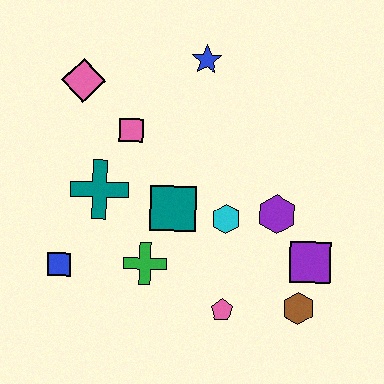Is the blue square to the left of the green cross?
Yes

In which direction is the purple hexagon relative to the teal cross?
The purple hexagon is to the right of the teal cross.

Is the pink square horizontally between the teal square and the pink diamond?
Yes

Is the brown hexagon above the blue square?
No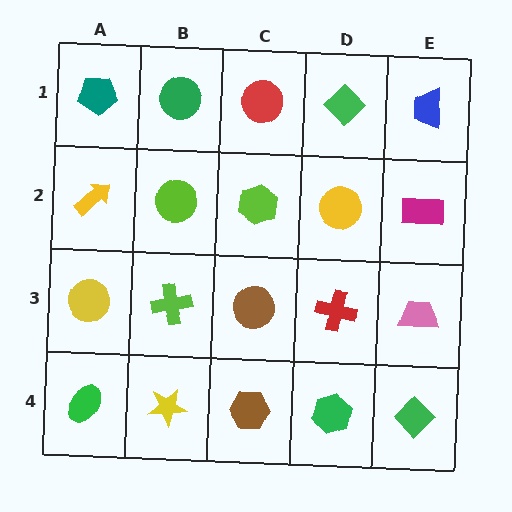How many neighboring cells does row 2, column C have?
4.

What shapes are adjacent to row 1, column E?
A magenta rectangle (row 2, column E), a green diamond (row 1, column D).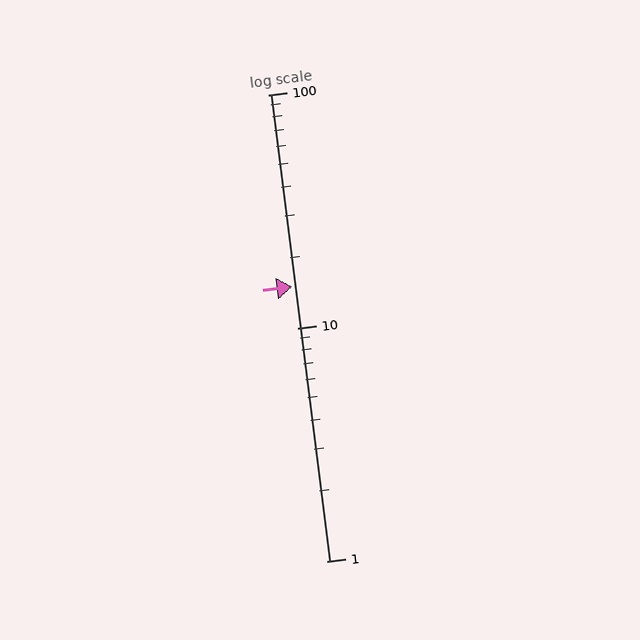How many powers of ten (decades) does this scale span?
The scale spans 2 decades, from 1 to 100.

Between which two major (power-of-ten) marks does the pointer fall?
The pointer is between 10 and 100.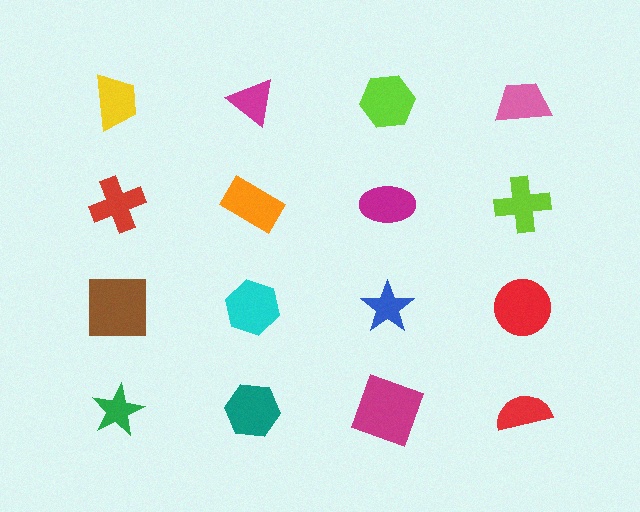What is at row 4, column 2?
A teal hexagon.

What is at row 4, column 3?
A magenta square.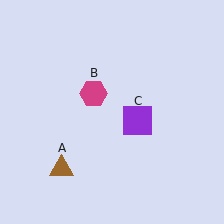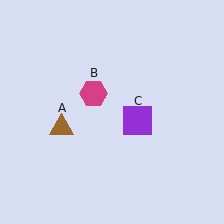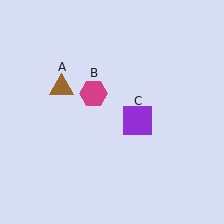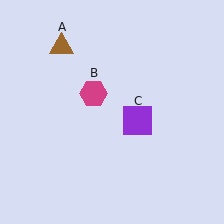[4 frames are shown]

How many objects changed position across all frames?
1 object changed position: brown triangle (object A).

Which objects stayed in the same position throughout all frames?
Magenta hexagon (object B) and purple square (object C) remained stationary.